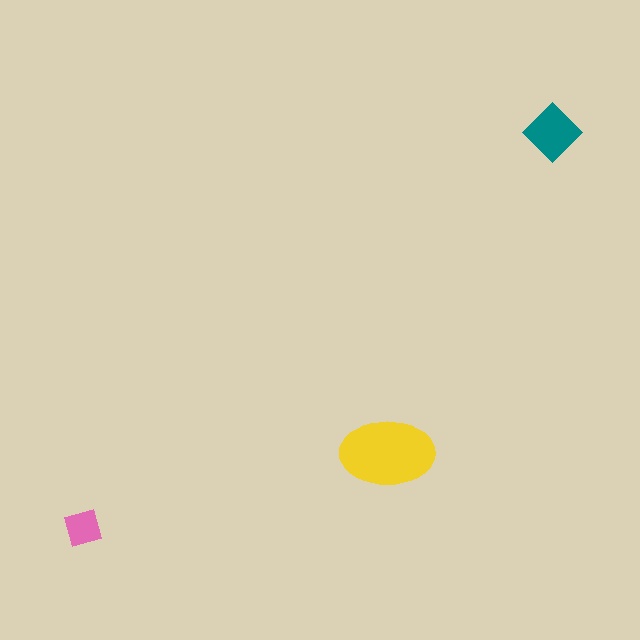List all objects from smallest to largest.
The pink square, the teal diamond, the yellow ellipse.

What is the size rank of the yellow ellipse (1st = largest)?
1st.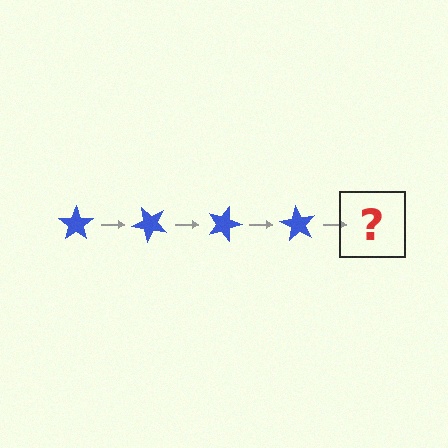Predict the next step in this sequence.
The next step is a blue star rotated 180 degrees.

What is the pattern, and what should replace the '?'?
The pattern is that the star rotates 45 degrees each step. The '?' should be a blue star rotated 180 degrees.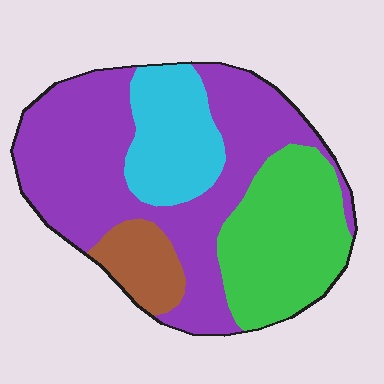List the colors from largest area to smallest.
From largest to smallest: purple, green, cyan, brown.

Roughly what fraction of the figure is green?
Green covers about 25% of the figure.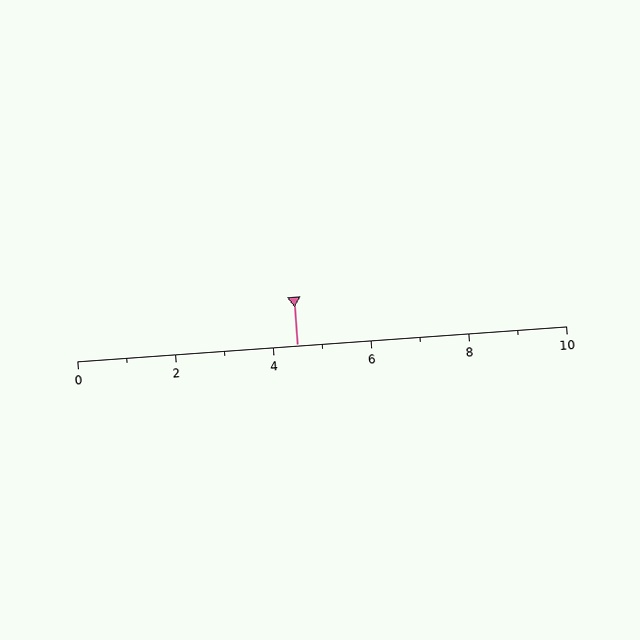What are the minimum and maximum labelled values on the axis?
The axis runs from 0 to 10.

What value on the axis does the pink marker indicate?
The marker indicates approximately 4.5.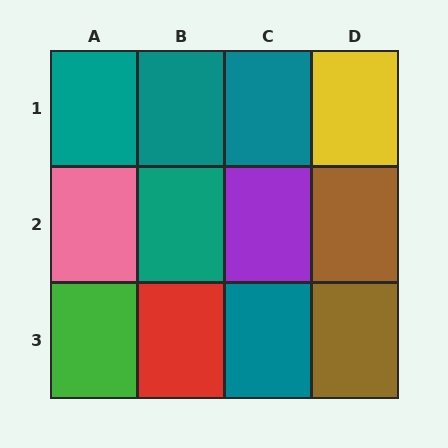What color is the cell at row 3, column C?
Teal.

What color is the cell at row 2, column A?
Pink.